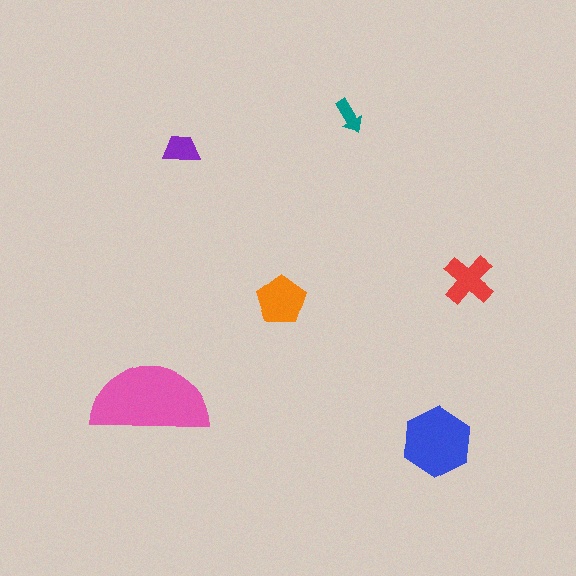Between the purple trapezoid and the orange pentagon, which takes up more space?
The orange pentagon.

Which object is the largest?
The pink semicircle.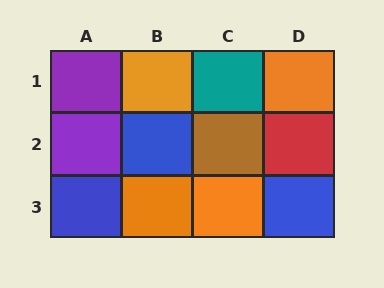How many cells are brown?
1 cell is brown.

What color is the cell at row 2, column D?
Red.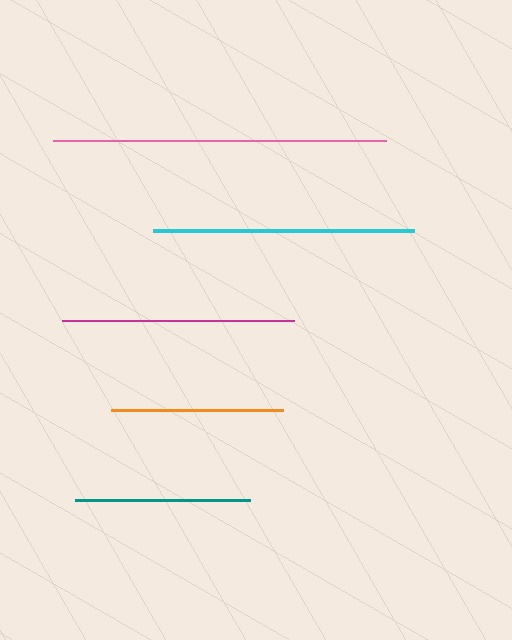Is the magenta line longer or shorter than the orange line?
The magenta line is longer than the orange line.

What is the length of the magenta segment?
The magenta segment is approximately 232 pixels long.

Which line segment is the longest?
The pink line is the longest at approximately 333 pixels.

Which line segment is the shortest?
The orange line is the shortest at approximately 172 pixels.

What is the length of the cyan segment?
The cyan segment is approximately 261 pixels long.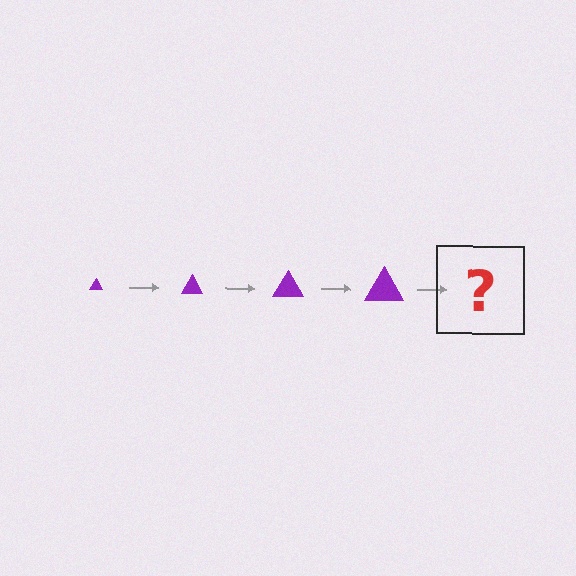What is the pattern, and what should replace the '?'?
The pattern is that the triangle gets progressively larger each step. The '?' should be a purple triangle, larger than the previous one.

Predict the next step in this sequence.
The next step is a purple triangle, larger than the previous one.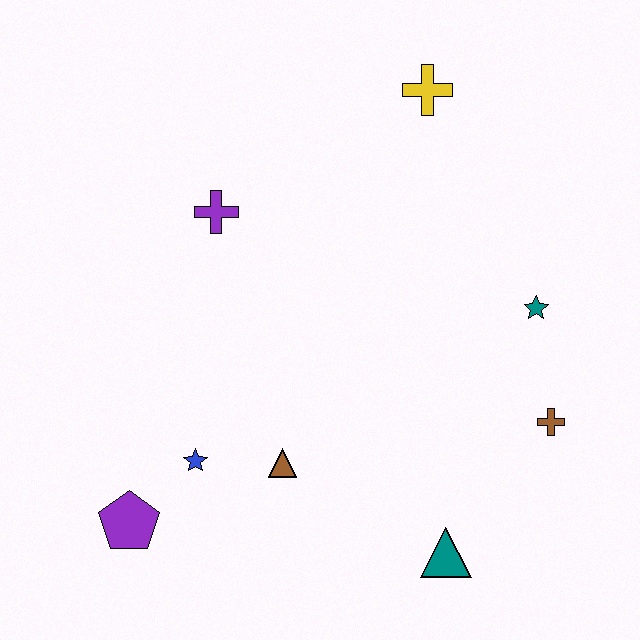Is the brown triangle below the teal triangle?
No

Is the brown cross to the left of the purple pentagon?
No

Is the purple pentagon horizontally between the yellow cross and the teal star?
No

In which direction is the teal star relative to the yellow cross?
The teal star is below the yellow cross.